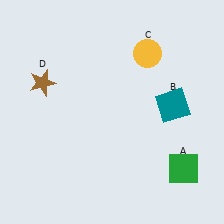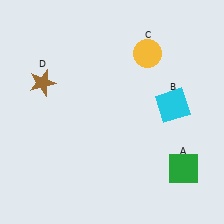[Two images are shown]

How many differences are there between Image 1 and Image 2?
There is 1 difference between the two images.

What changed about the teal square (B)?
In Image 1, B is teal. In Image 2, it changed to cyan.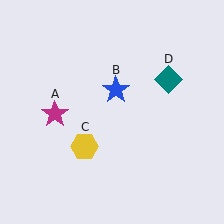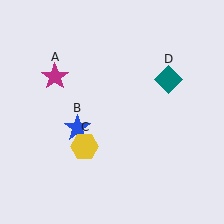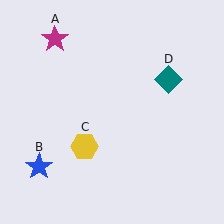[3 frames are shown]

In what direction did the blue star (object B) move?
The blue star (object B) moved down and to the left.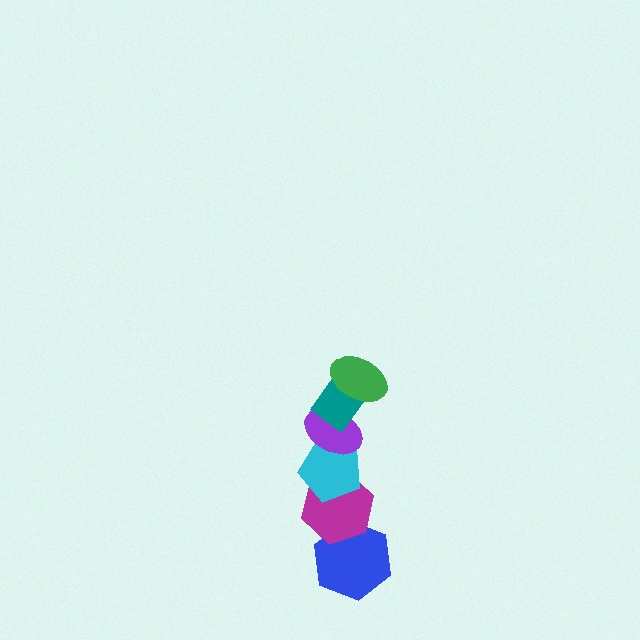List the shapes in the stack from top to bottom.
From top to bottom: the green ellipse, the teal diamond, the purple ellipse, the cyan pentagon, the magenta hexagon, the blue hexagon.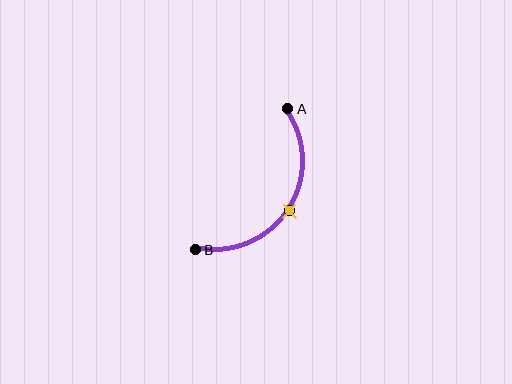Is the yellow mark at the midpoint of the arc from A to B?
Yes. The yellow mark lies on the arc at equal arc-length from both A and B — it is the arc midpoint.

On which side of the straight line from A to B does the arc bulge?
The arc bulges to the right of the straight line connecting A and B.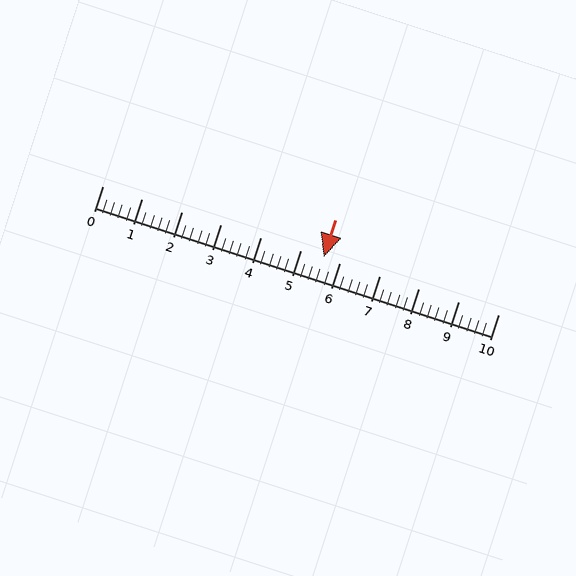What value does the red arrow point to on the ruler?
The red arrow points to approximately 5.6.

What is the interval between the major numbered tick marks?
The major tick marks are spaced 1 units apart.